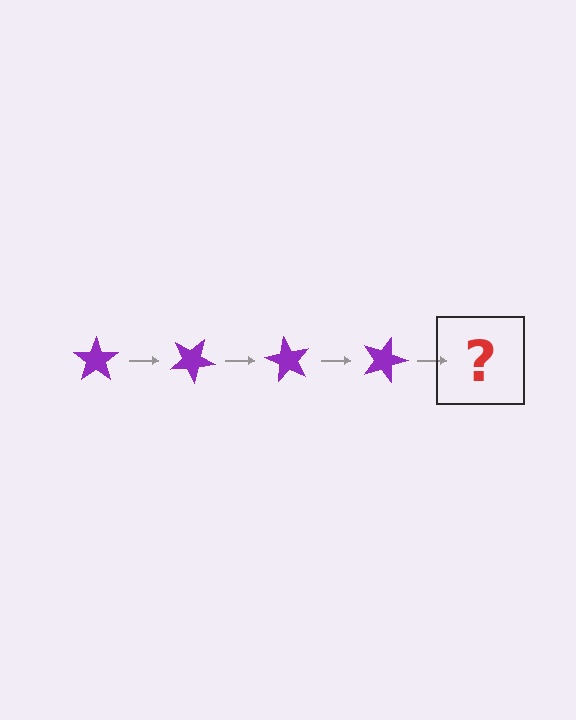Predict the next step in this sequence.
The next step is a purple star rotated 120 degrees.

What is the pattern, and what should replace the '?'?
The pattern is that the star rotates 30 degrees each step. The '?' should be a purple star rotated 120 degrees.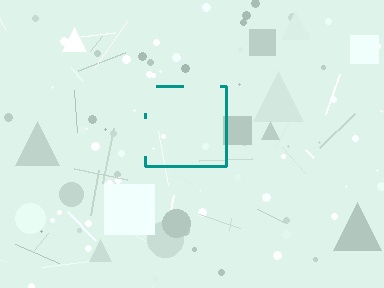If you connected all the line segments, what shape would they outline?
They would outline a square.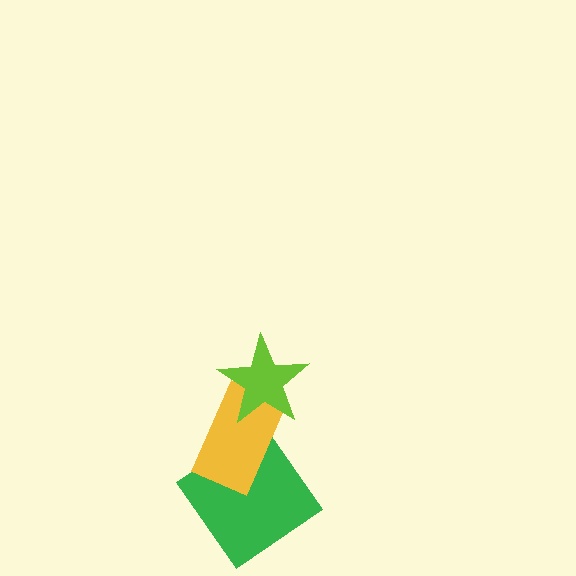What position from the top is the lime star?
The lime star is 1st from the top.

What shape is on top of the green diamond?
The yellow rectangle is on top of the green diamond.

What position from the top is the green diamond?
The green diamond is 3rd from the top.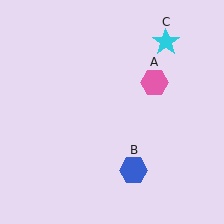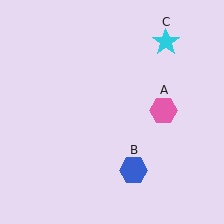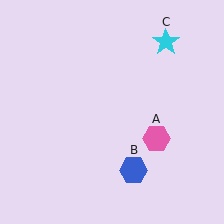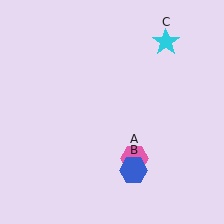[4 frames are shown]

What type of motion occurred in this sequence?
The pink hexagon (object A) rotated clockwise around the center of the scene.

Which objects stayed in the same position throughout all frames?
Blue hexagon (object B) and cyan star (object C) remained stationary.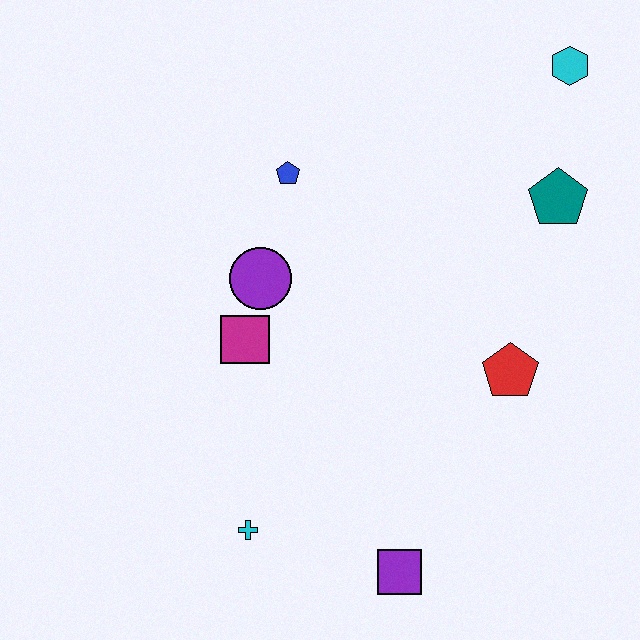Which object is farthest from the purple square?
The cyan hexagon is farthest from the purple square.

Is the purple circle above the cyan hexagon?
No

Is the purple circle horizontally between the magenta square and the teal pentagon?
Yes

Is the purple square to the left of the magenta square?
No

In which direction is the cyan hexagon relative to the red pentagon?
The cyan hexagon is above the red pentagon.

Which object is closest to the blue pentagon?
The purple circle is closest to the blue pentagon.